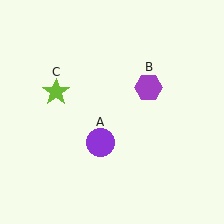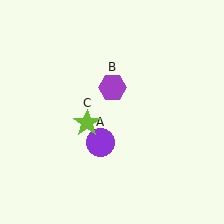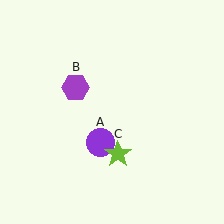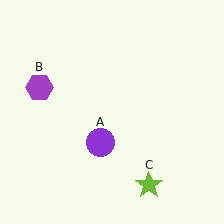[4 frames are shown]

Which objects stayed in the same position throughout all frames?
Purple circle (object A) remained stationary.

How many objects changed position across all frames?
2 objects changed position: purple hexagon (object B), lime star (object C).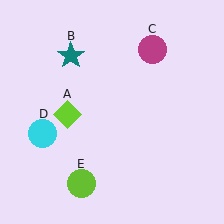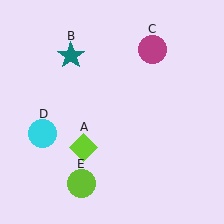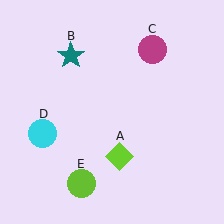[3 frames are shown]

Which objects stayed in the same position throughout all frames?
Teal star (object B) and magenta circle (object C) and cyan circle (object D) and lime circle (object E) remained stationary.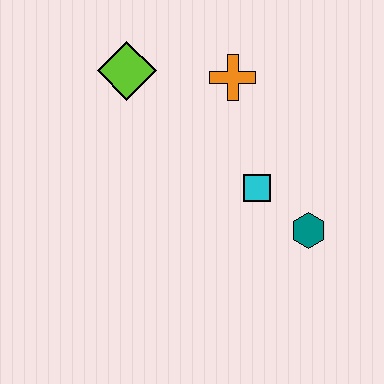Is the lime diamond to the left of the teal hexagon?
Yes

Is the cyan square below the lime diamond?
Yes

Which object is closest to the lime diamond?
The orange cross is closest to the lime diamond.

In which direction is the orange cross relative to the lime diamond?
The orange cross is to the right of the lime diamond.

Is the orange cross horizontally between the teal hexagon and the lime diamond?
Yes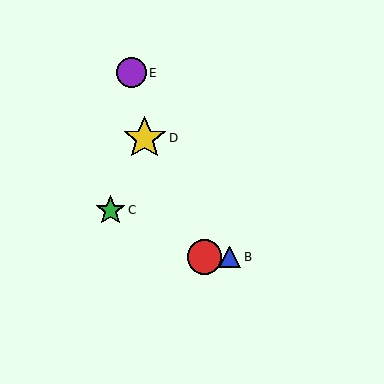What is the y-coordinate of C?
Object C is at y≈210.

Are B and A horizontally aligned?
Yes, both are at y≈257.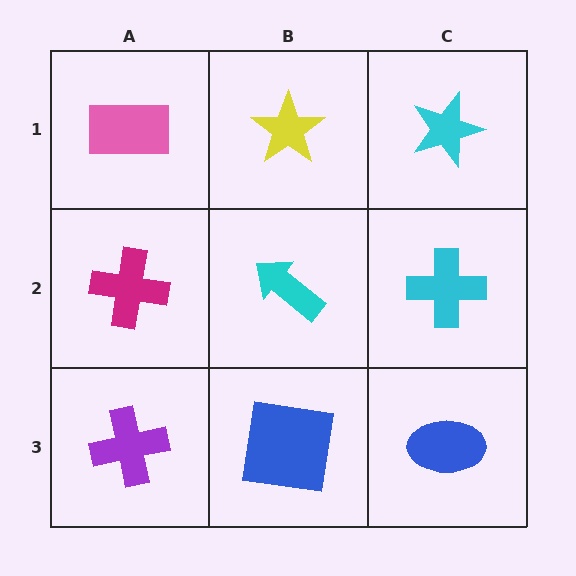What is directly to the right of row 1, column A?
A yellow star.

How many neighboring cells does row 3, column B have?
3.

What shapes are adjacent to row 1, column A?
A magenta cross (row 2, column A), a yellow star (row 1, column B).